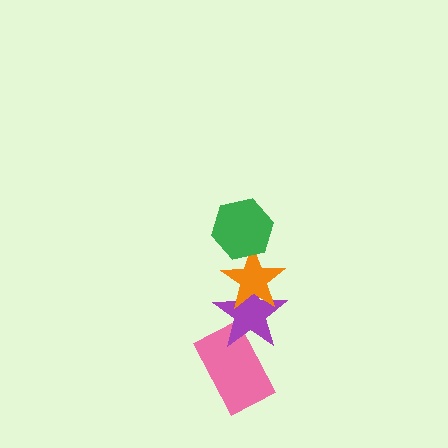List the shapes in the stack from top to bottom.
From top to bottom: the green hexagon, the orange star, the purple star, the pink rectangle.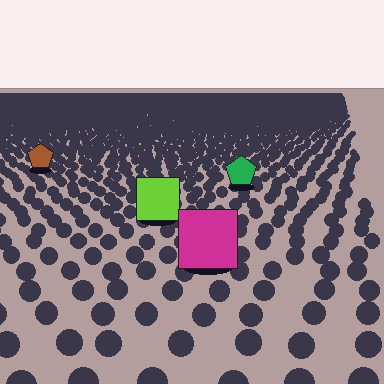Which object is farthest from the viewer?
The brown pentagon is farthest from the viewer. It appears smaller and the ground texture around it is denser.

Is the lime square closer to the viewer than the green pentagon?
Yes. The lime square is closer — you can tell from the texture gradient: the ground texture is coarser near it.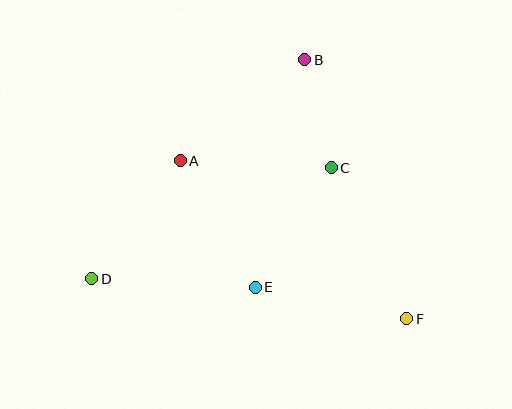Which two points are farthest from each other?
Points D and F are farthest from each other.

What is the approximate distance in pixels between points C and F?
The distance between C and F is approximately 169 pixels.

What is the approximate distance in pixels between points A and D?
The distance between A and D is approximately 147 pixels.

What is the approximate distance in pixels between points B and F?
The distance between B and F is approximately 278 pixels.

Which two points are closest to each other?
Points B and C are closest to each other.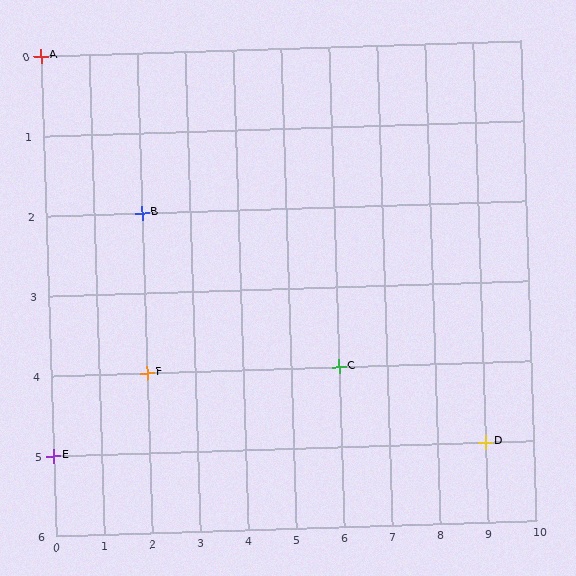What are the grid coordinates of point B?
Point B is at grid coordinates (2, 2).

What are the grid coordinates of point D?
Point D is at grid coordinates (9, 5).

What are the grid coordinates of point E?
Point E is at grid coordinates (0, 5).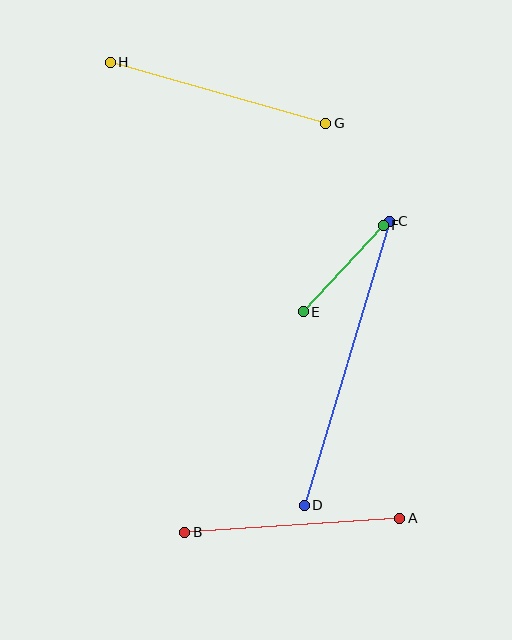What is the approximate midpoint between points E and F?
The midpoint is at approximately (343, 269) pixels.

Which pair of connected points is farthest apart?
Points C and D are farthest apart.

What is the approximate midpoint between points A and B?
The midpoint is at approximately (292, 525) pixels.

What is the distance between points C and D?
The distance is approximately 296 pixels.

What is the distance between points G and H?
The distance is approximately 224 pixels.